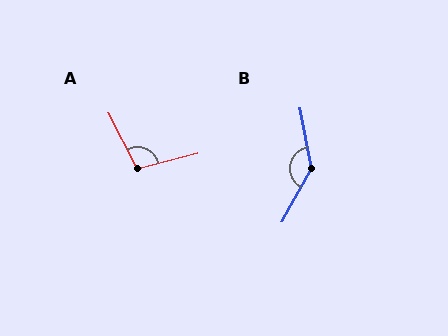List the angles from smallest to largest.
A (104°), B (140°).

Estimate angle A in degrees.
Approximately 104 degrees.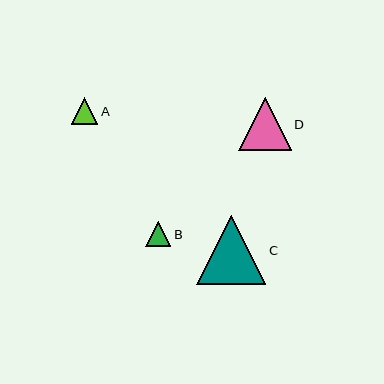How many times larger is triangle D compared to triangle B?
Triangle D is approximately 2.1 times the size of triangle B.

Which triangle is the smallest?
Triangle B is the smallest with a size of approximately 25 pixels.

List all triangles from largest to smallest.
From largest to smallest: C, D, A, B.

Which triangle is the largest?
Triangle C is the largest with a size of approximately 69 pixels.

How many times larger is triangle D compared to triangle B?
Triangle D is approximately 2.1 times the size of triangle B.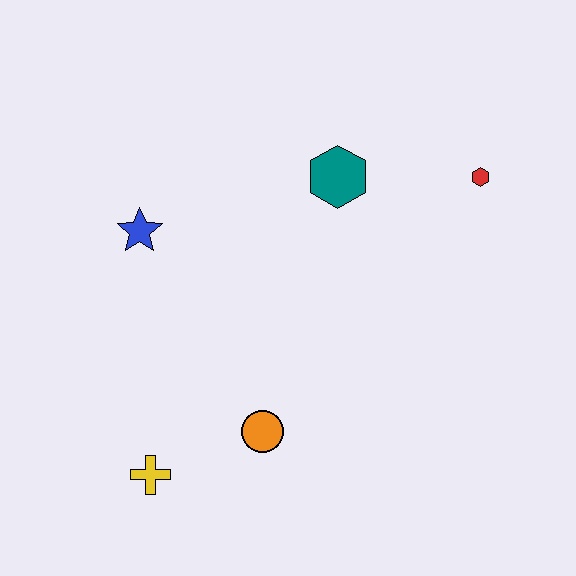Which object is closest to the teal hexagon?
The red hexagon is closest to the teal hexagon.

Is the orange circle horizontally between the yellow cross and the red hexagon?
Yes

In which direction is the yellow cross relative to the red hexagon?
The yellow cross is to the left of the red hexagon.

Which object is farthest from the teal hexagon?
The yellow cross is farthest from the teal hexagon.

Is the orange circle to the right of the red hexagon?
No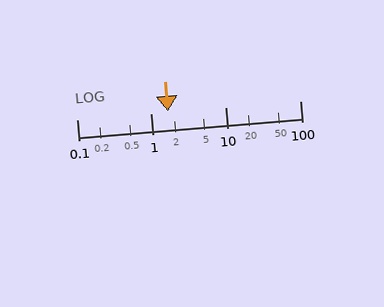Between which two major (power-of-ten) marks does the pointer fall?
The pointer is between 1 and 10.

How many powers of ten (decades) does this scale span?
The scale spans 3 decades, from 0.1 to 100.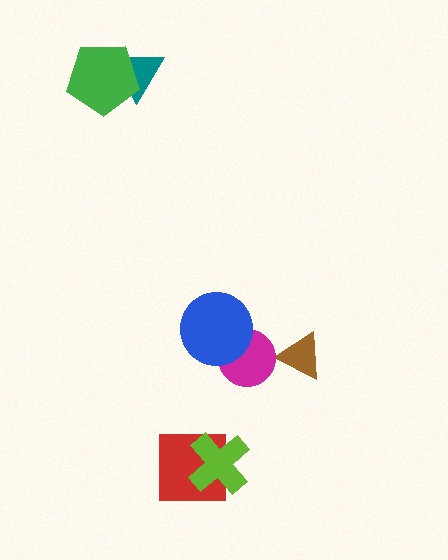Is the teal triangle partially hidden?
Yes, it is partially covered by another shape.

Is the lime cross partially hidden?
No, no other shape covers it.